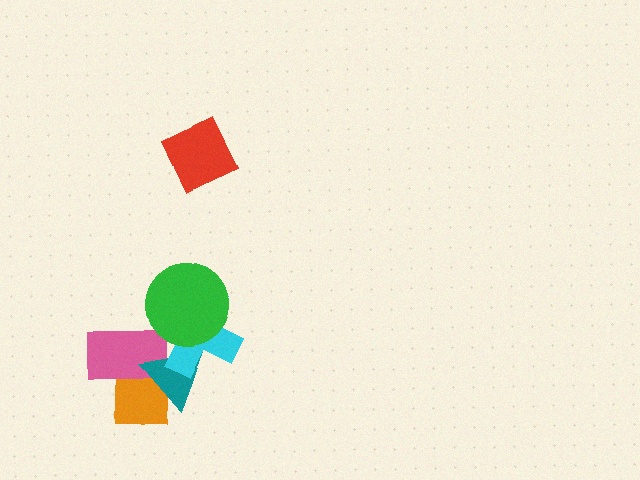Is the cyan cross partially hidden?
Yes, it is partially covered by another shape.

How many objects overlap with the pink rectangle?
3 objects overlap with the pink rectangle.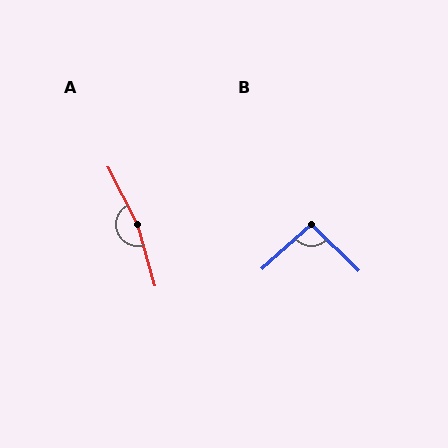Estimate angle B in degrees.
Approximately 94 degrees.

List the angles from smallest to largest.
B (94°), A (168°).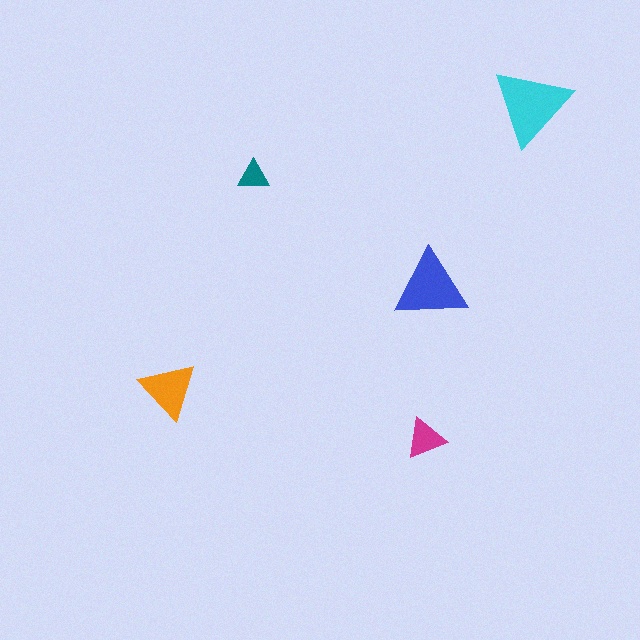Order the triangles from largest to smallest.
the cyan one, the blue one, the orange one, the magenta one, the teal one.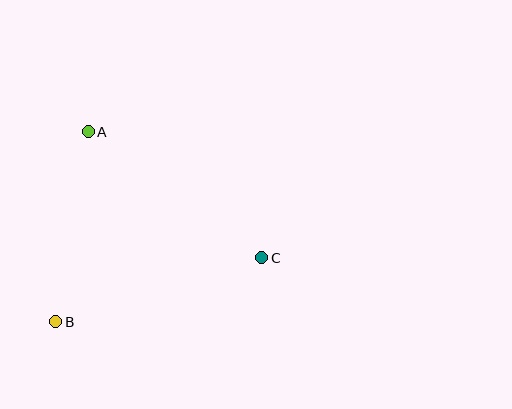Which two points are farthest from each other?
Points B and C are farthest from each other.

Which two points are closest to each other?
Points A and B are closest to each other.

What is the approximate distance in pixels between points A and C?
The distance between A and C is approximately 214 pixels.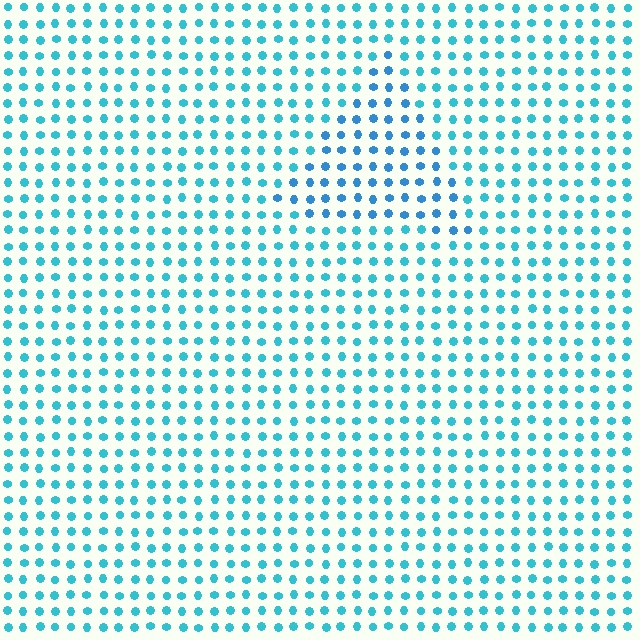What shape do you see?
I see a triangle.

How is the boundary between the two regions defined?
The boundary is defined purely by a slight shift in hue (about 21 degrees). Spacing, size, and orientation are identical on both sides.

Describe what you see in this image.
The image is filled with small cyan elements in a uniform arrangement. A triangle-shaped region is visible where the elements are tinted to a slightly different hue, forming a subtle color boundary.